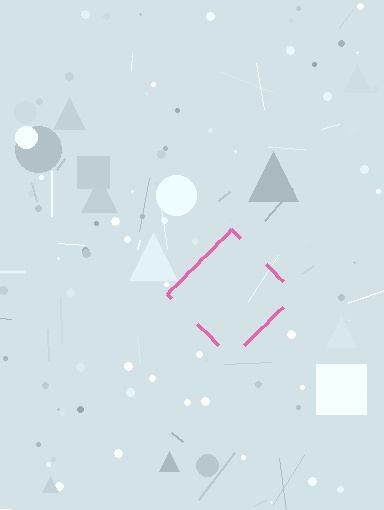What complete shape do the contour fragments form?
The contour fragments form a diamond.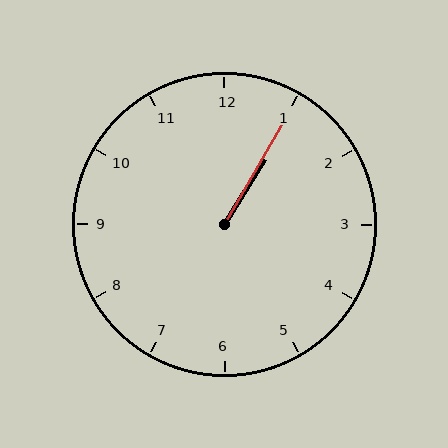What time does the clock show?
1:05.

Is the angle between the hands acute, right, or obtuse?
It is acute.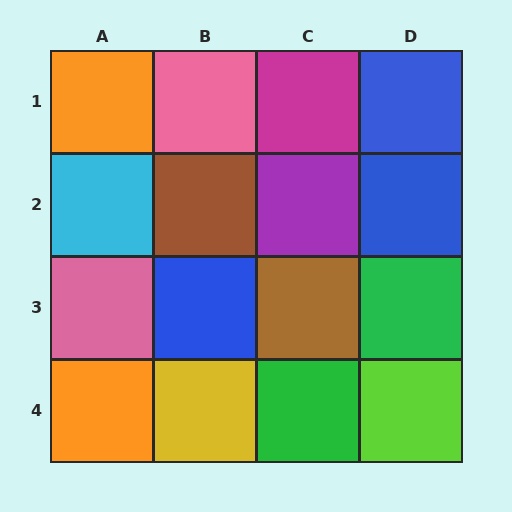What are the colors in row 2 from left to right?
Cyan, brown, purple, blue.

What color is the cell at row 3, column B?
Blue.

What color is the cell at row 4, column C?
Green.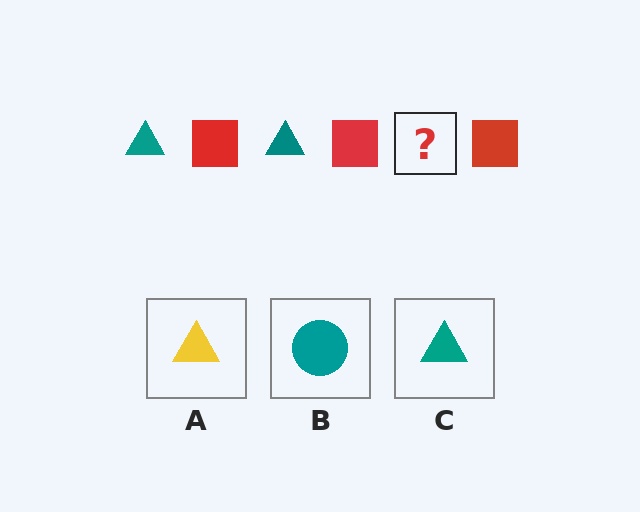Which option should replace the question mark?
Option C.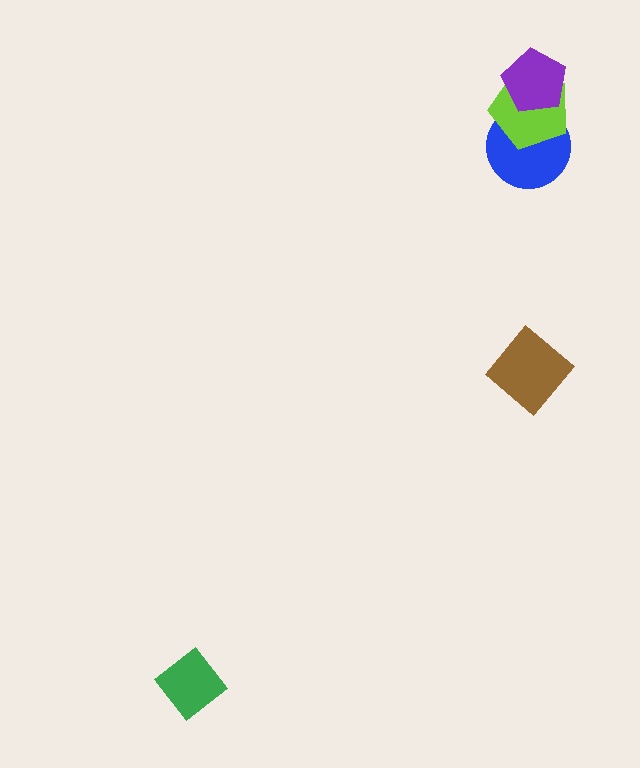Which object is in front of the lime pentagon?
The purple pentagon is in front of the lime pentagon.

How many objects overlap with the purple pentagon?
2 objects overlap with the purple pentagon.